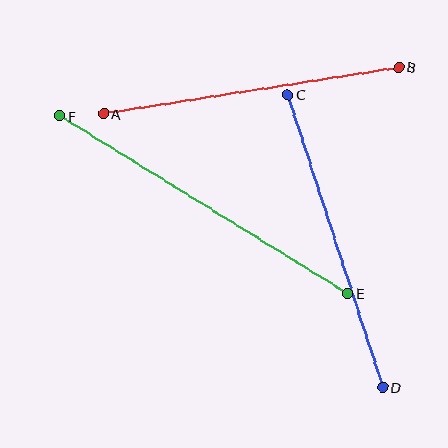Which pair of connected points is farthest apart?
Points E and F are farthest apart.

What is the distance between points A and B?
The distance is approximately 299 pixels.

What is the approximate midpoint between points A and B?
The midpoint is at approximately (251, 91) pixels.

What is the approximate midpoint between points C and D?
The midpoint is at approximately (335, 241) pixels.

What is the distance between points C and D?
The distance is approximately 307 pixels.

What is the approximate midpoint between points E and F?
The midpoint is at approximately (204, 205) pixels.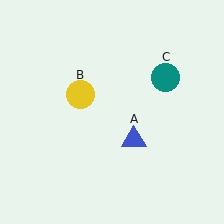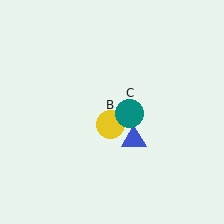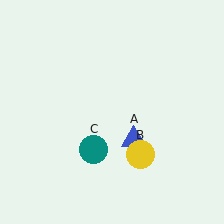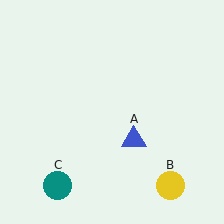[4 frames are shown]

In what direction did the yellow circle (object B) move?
The yellow circle (object B) moved down and to the right.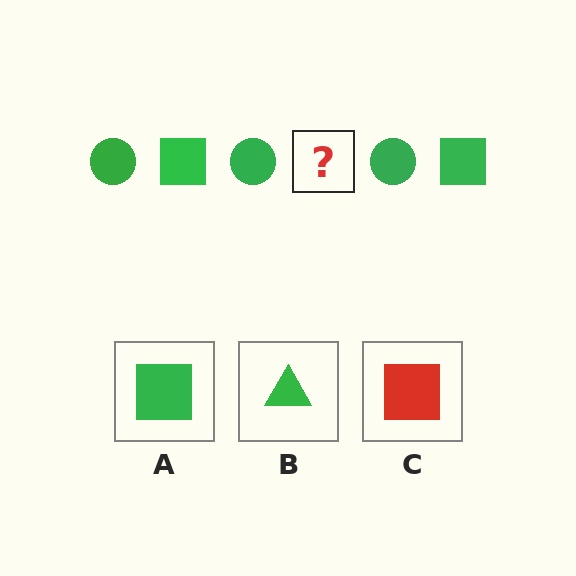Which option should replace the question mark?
Option A.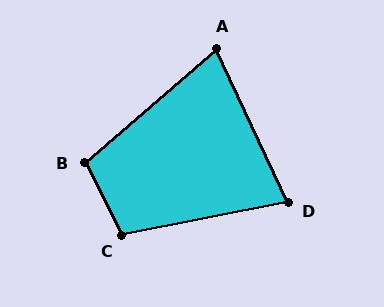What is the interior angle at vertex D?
Approximately 76 degrees (acute).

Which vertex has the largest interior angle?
C, at approximately 106 degrees.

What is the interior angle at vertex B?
Approximately 104 degrees (obtuse).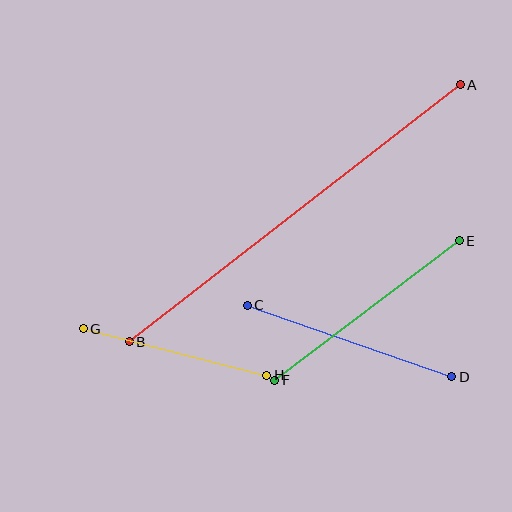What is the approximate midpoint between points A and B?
The midpoint is at approximately (295, 213) pixels.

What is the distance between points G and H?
The distance is approximately 189 pixels.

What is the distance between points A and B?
The distance is approximately 419 pixels.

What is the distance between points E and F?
The distance is approximately 231 pixels.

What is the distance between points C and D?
The distance is approximately 216 pixels.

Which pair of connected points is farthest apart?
Points A and B are farthest apart.